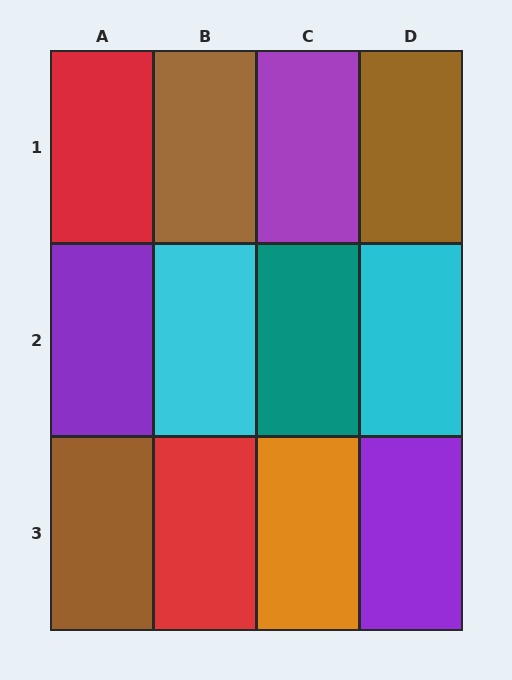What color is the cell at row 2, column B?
Cyan.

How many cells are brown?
3 cells are brown.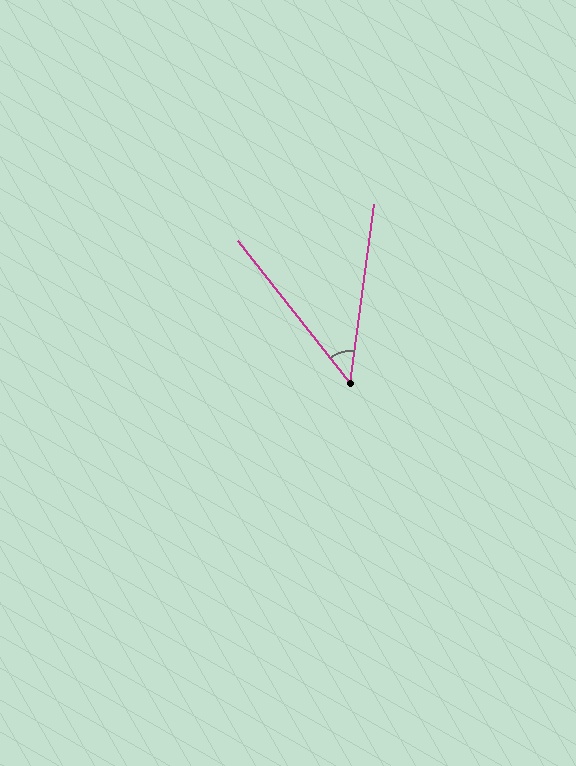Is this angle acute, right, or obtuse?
It is acute.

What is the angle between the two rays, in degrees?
Approximately 46 degrees.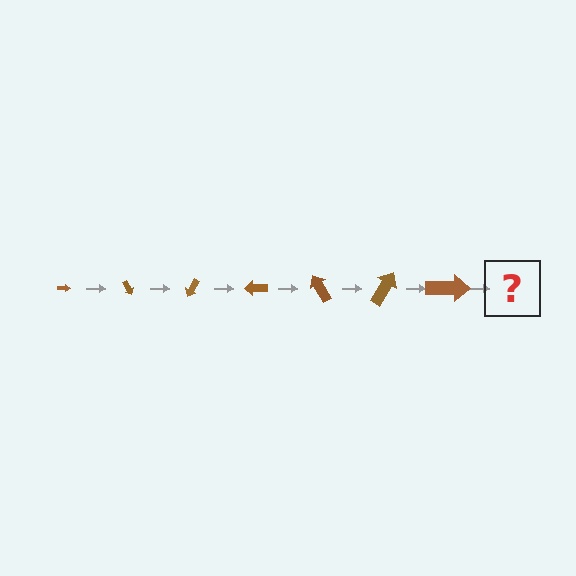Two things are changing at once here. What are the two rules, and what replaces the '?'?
The two rules are that the arrow grows larger each step and it rotates 60 degrees each step. The '?' should be an arrow, larger than the previous one and rotated 420 degrees from the start.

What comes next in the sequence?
The next element should be an arrow, larger than the previous one and rotated 420 degrees from the start.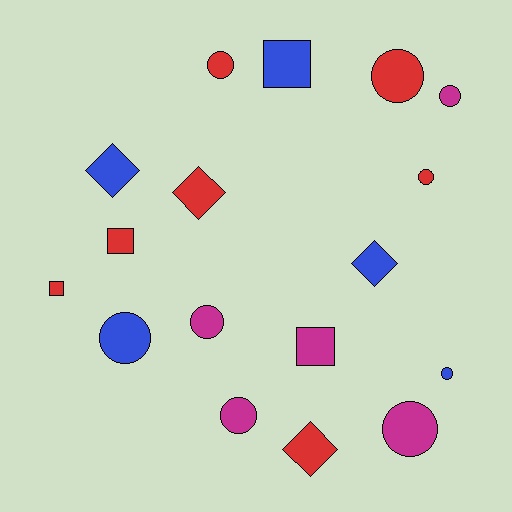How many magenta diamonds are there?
There are no magenta diamonds.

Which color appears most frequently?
Red, with 7 objects.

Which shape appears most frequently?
Circle, with 9 objects.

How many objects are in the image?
There are 17 objects.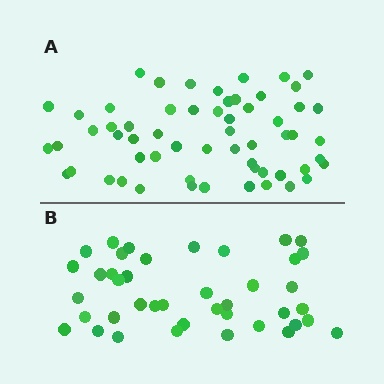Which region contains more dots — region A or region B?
Region A (the top region) has more dots.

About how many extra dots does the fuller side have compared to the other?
Region A has approximately 20 more dots than region B.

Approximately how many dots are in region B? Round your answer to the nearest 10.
About 40 dots. (The exact count is 41, which rounds to 40.)